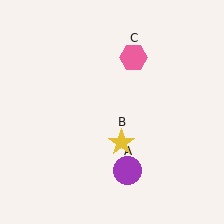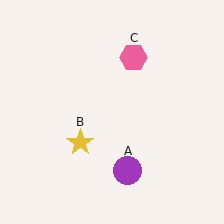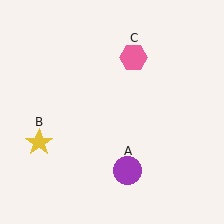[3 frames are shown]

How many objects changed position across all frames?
1 object changed position: yellow star (object B).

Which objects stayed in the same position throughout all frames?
Purple circle (object A) and pink hexagon (object C) remained stationary.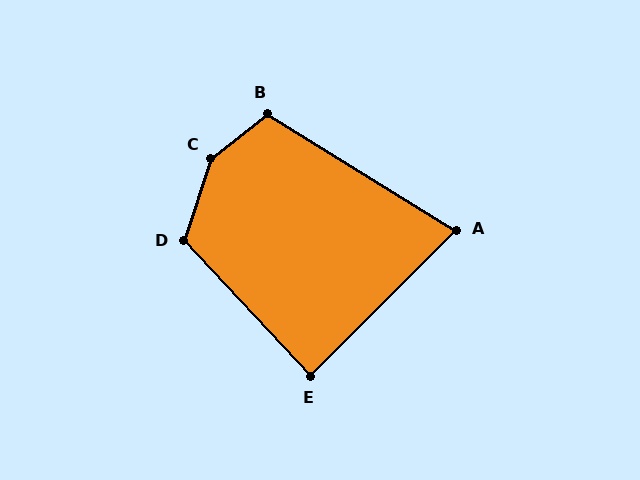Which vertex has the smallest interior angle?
A, at approximately 77 degrees.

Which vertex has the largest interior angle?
C, at approximately 146 degrees.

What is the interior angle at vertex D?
Approximately 119 degrees (obtuse).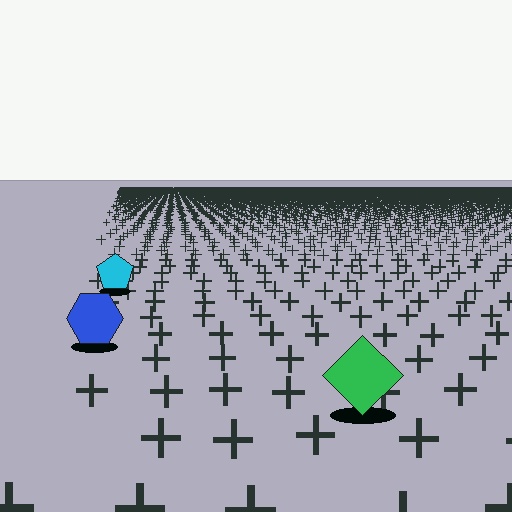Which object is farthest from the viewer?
The cyan pentagon is farthest from the viewer. It appears smaller and the ground texture around it is denser.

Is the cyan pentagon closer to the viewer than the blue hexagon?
No. The blue hexagon is closer — you can tell from the texture gradient: the ground texture is coarser near it.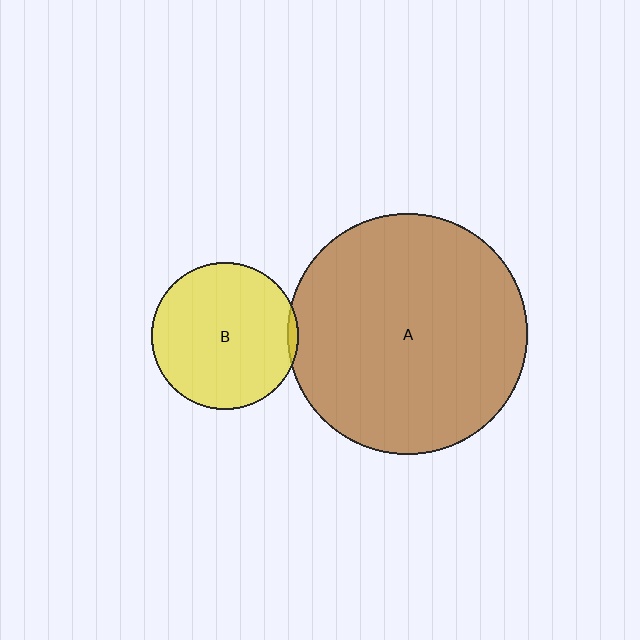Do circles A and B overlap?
Yes.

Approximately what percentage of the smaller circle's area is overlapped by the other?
Approximately 5%.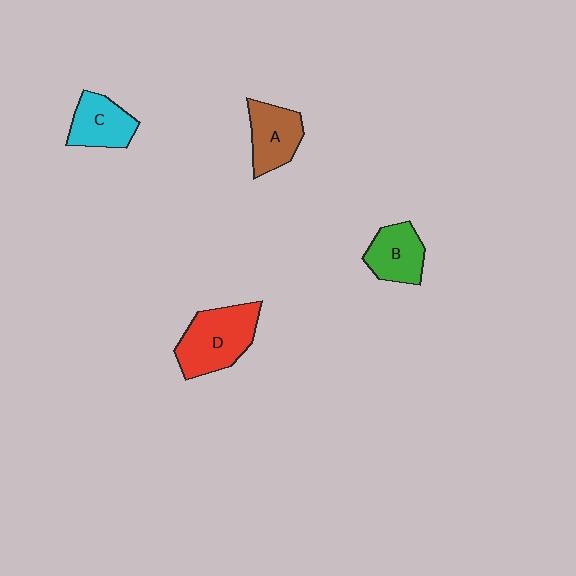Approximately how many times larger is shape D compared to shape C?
Approximately 1.5 times.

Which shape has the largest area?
Shape D (red).